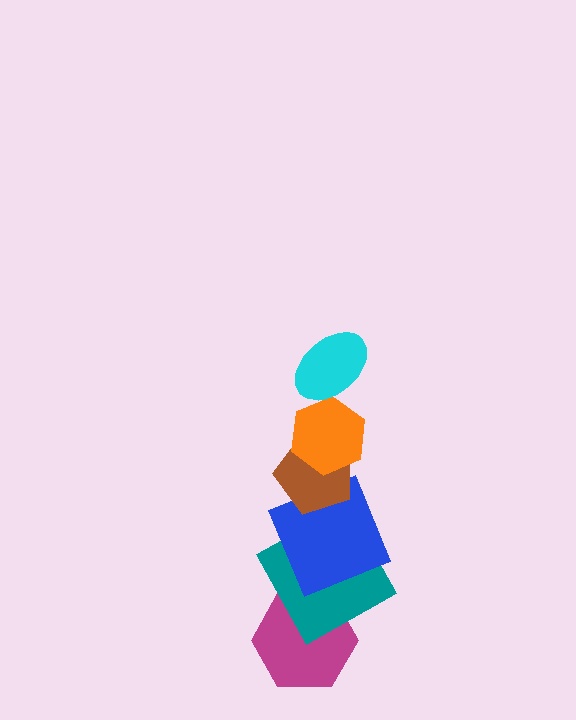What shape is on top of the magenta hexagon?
The teal square is on top of the magenta hexagon.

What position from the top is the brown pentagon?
The brown pentagon is 3rd from the top.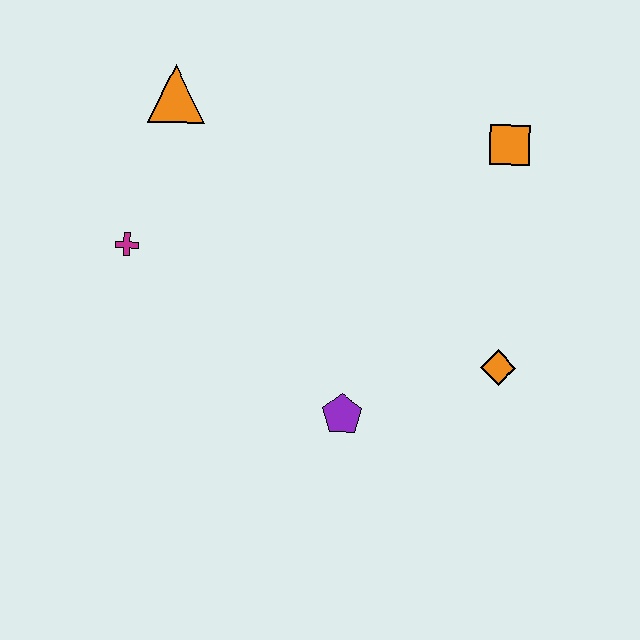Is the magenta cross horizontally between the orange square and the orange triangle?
No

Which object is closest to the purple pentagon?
The orange diamond is closest to the purple pentagon.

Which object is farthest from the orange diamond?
The orange triangle is farthest from the orange diamond.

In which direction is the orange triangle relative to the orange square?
The orange triangle is to the left of the orange square.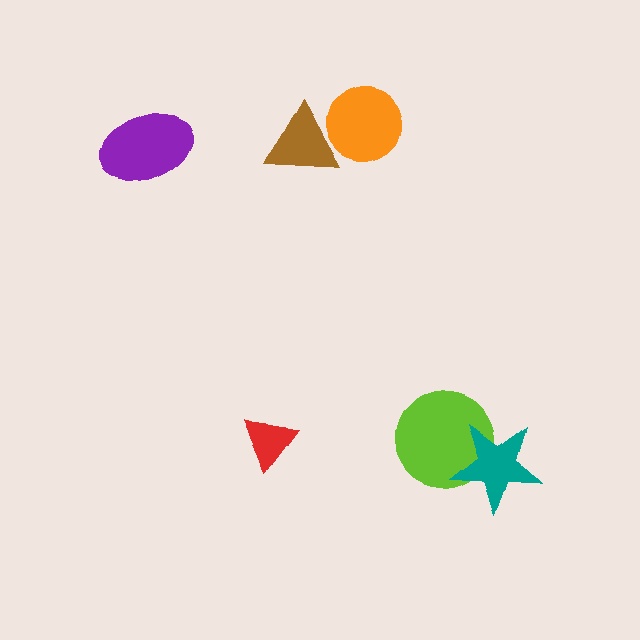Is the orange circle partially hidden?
Yes, it is partially covered by another shape.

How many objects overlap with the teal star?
1 object overlaps with the teal star.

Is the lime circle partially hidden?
Yes, it is partially covered by another shape.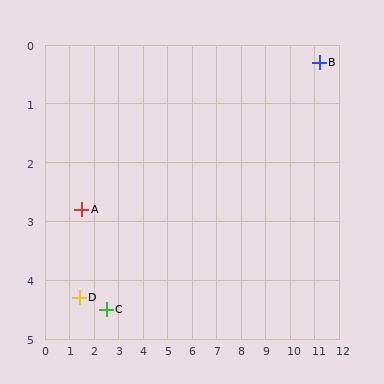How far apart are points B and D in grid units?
Points B and D are about 10.6 grid units apart.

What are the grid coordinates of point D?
Point D is at approximately (1.4, 4.3).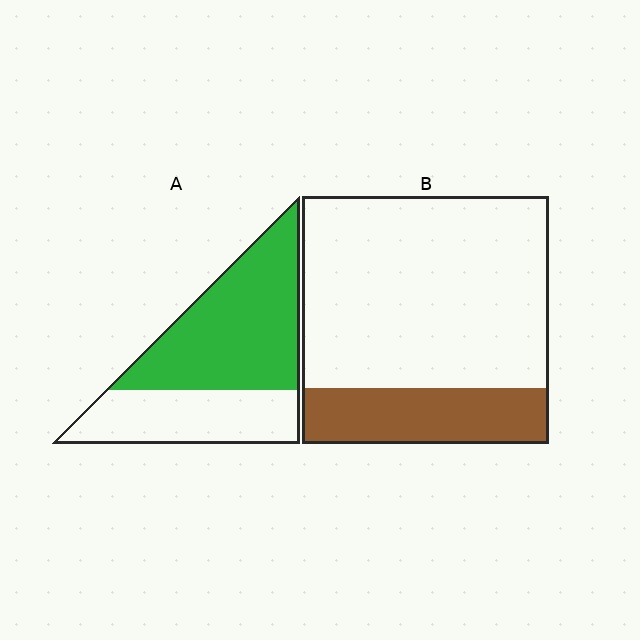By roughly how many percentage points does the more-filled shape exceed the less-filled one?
By roughly 40 percentage points (A over B).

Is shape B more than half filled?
No.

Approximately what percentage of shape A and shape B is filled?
A is approximately 60% and B is approximately 25%.